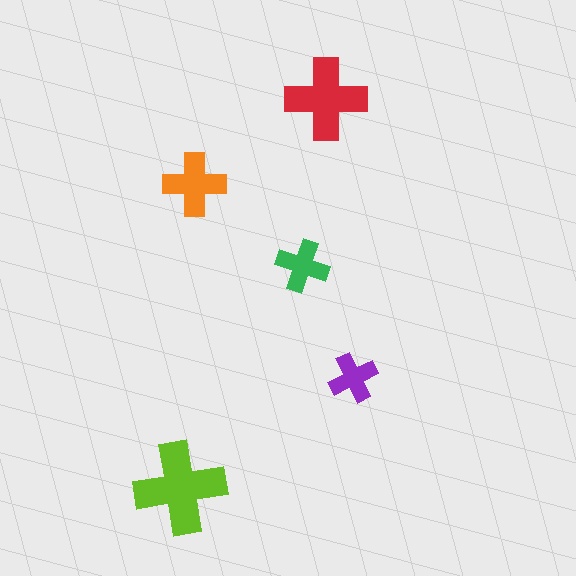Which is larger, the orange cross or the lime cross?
The lime one.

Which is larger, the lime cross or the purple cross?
The lime one.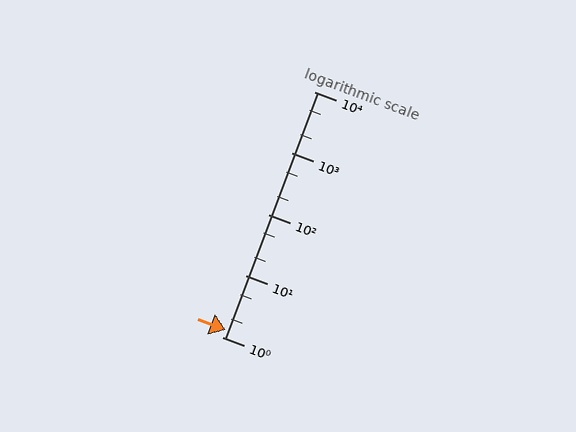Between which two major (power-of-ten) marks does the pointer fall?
The pointer is between 1 and 10.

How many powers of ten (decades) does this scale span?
The scale spans 4 decades, from 1 to 10000.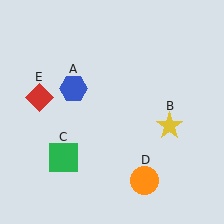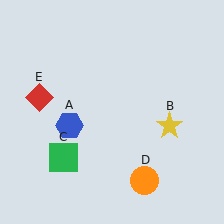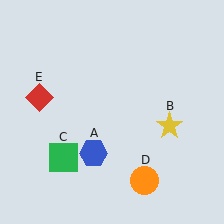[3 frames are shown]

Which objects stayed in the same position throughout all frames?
Yellow star (object B) and green square (object C) and orange circle (object D) and red diamond (object E) remained stationary.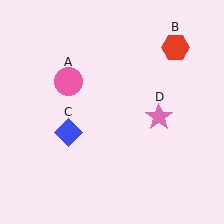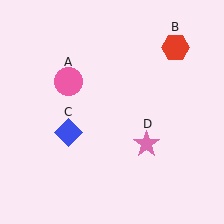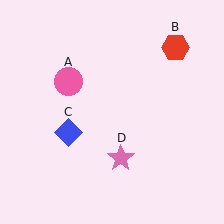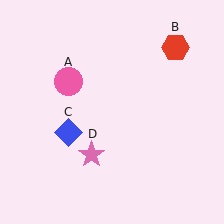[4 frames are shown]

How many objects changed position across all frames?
1 object changed position: pink star (object D).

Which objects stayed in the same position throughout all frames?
Pink circle (object A) and red hexagon (object B) and blue diamond (object C) remained stationary.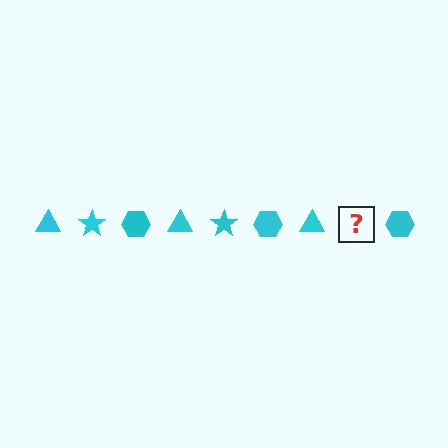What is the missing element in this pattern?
The missing element is a cyan star.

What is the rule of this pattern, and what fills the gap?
The rule is that the pattern cycles through triangle, star, hexagon shapes in cyan. The gap should be filled with a cyan star.